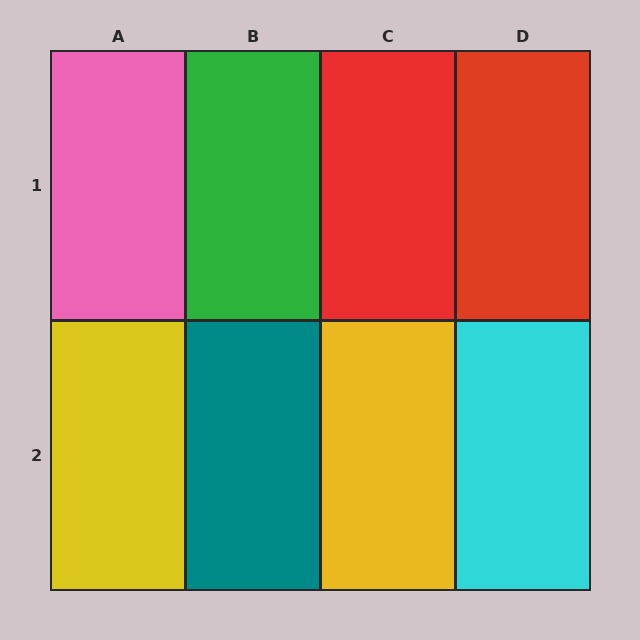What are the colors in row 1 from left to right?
Pink, green, red, red.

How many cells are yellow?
2 cells are yellow.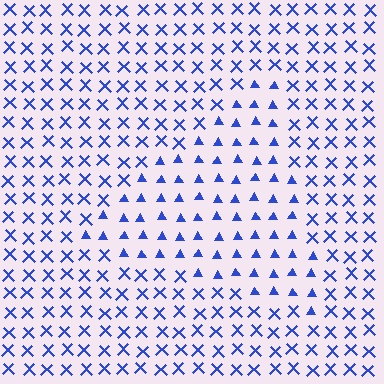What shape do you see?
I see a triangle.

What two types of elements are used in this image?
The image uses triangles inside the triangle region and X marks outside it.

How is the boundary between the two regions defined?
The boundary is defined by a change in element shape: triangles inside vs. X marks outside. All elements share the same color and spacing.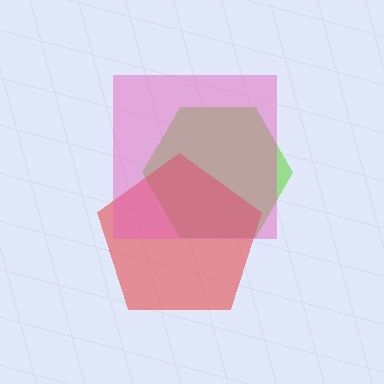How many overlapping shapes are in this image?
There are 3 overlapping shapes in the image.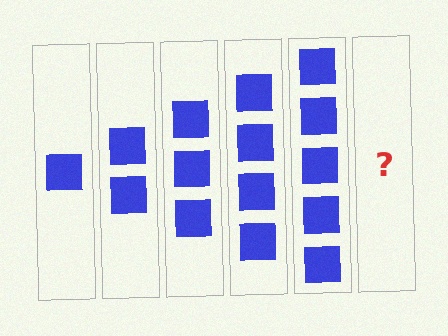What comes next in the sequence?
The next element should be 6 squares.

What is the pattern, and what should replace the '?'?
The pattern is that each step adds one more square. The '?' should be 6 squares.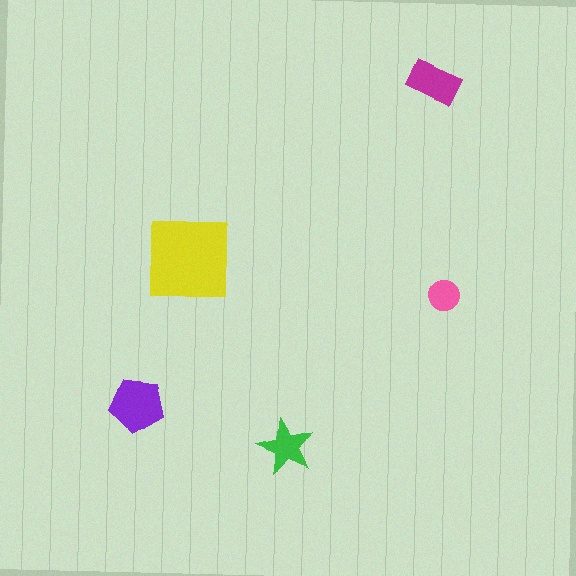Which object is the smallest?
The pink circle.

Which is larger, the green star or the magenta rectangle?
The magenta rectangle.